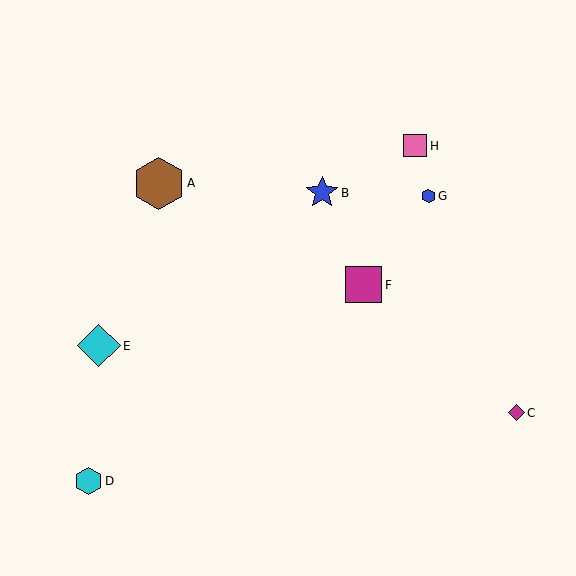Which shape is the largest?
The brown hexagon (labeled A) is the largest.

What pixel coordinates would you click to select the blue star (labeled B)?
Click at (322, 193) to select the blue star B.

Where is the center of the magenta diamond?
The center of the magenta diamond is at (516, 413).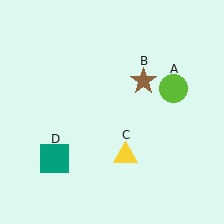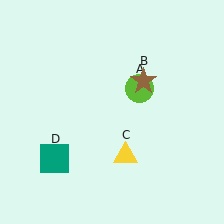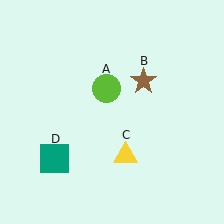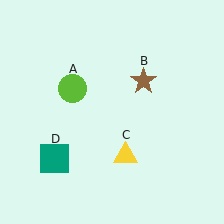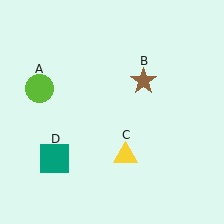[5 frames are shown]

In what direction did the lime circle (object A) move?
The lime circle (object A) moved left.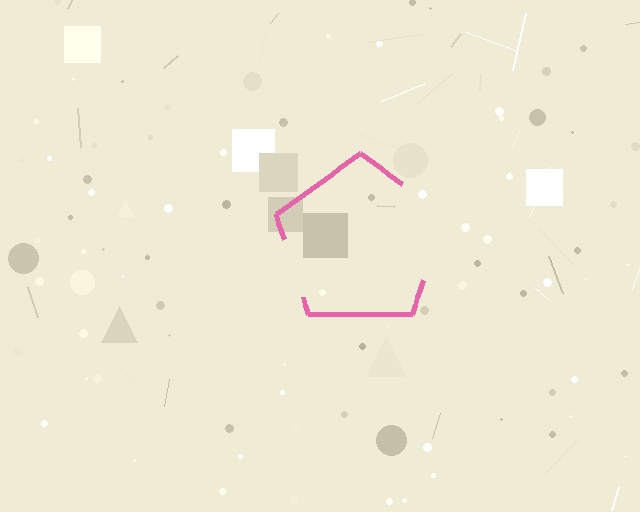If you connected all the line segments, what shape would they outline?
They would outline a pentagon.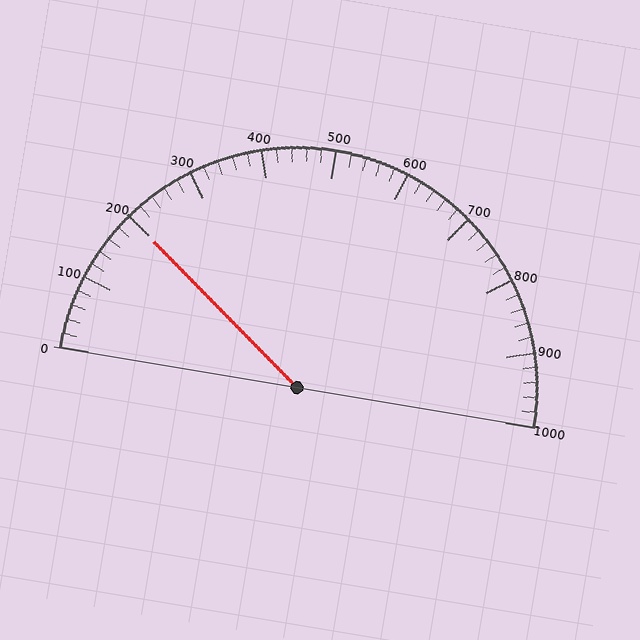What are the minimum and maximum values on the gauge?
The gauge ranges from 0 to 1000.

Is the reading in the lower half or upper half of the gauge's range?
The reading is in the lower half of the range (0 to 1000).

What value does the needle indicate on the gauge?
The needle indicates approximately 200.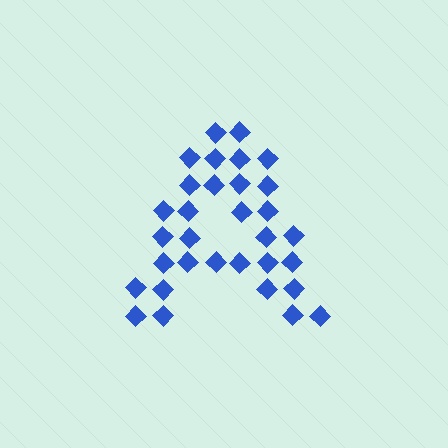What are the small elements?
The small elements are diamonds.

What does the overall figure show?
The overall figure shows the letter A.